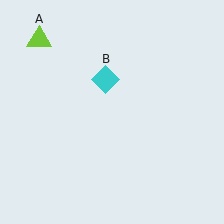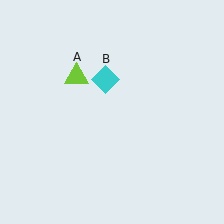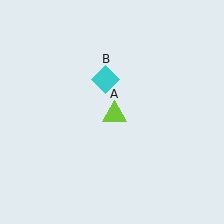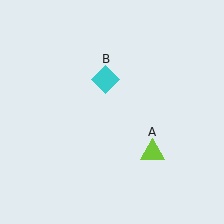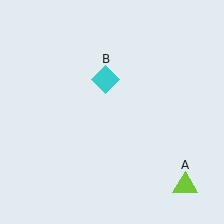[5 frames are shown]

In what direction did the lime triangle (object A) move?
The lime triangle (object A) moved down and to the right.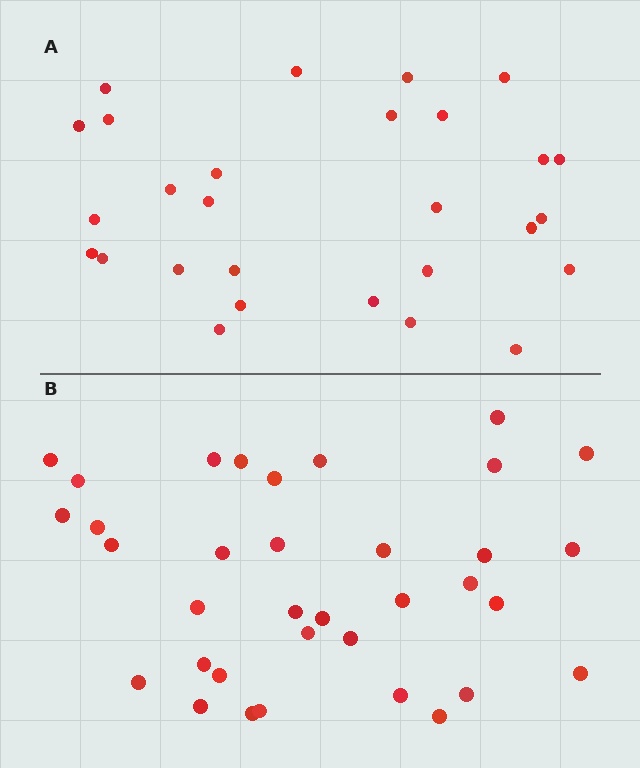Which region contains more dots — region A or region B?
Region B (the bottom region) has more dots.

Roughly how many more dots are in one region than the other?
Region B has roughly 8 or so more dots than region A.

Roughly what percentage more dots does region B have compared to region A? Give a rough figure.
About 25% more.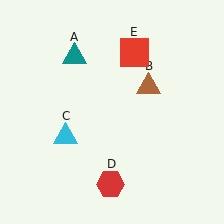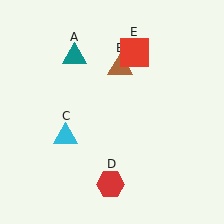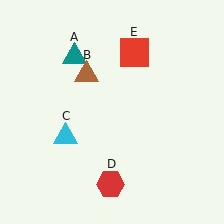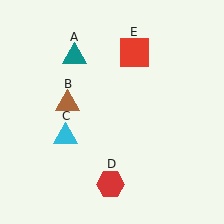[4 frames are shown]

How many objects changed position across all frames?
1 object changed position: brown triangle (object B).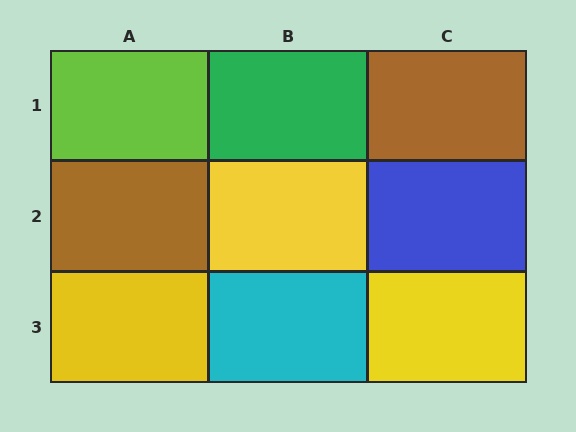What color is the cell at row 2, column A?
Brown.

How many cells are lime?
1 cell is lime.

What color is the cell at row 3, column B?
Cyan.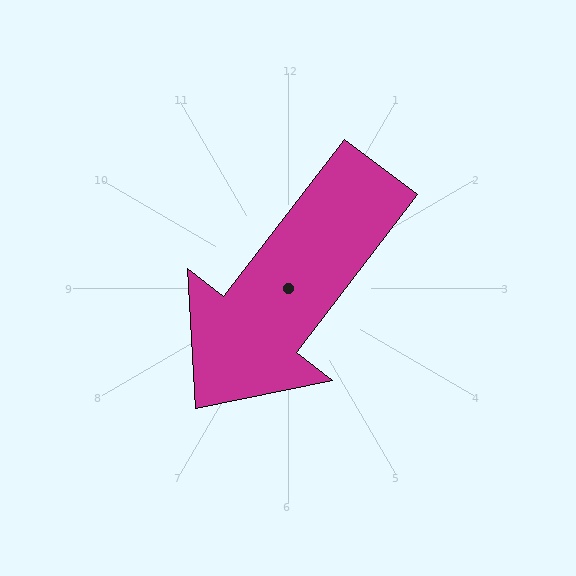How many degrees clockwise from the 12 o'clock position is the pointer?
Approximately 218 degrees.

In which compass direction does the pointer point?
Southwest.